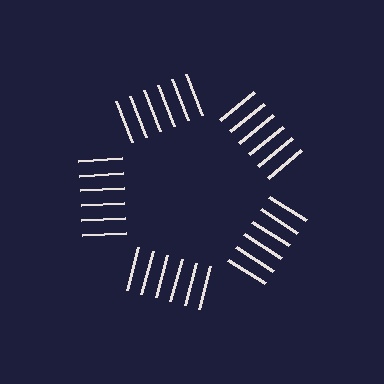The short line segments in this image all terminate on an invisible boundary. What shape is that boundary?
An illusory pentagon — the line segments terminate on its edges but no continuous stroke is drawn.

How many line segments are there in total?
30 — 6 along each of the 5 edges.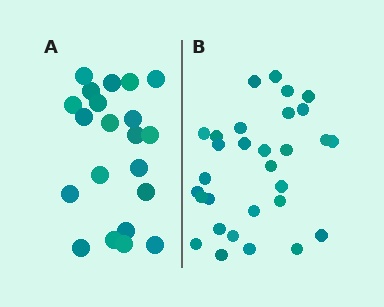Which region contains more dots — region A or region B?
Region B (the right region) has more dots.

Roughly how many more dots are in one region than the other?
Region B has roughly 8 or so more dots than region A.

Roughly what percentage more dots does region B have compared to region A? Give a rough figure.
About 45% more.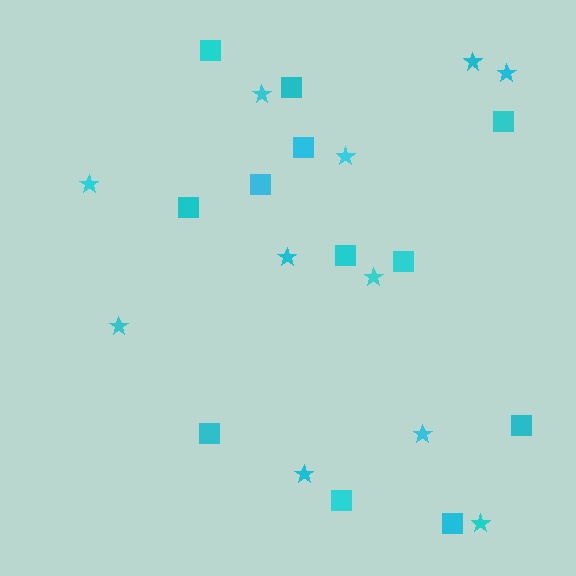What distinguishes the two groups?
There are 2 groups: one group of squares (12) and one group of stars (11).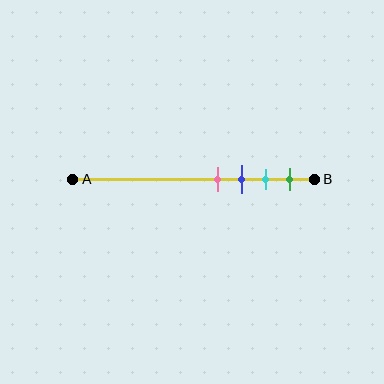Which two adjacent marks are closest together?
The pink and blue marks are the closest adjacent pair.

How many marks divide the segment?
There are 4 marks dividing the segment.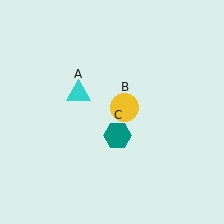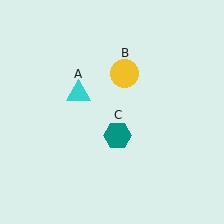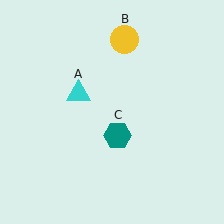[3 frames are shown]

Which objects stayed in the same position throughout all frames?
Cyan triangle (object A) and teal hexagon (object C) remained stationary.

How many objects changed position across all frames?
1 object changed position: yellow circle (object B).